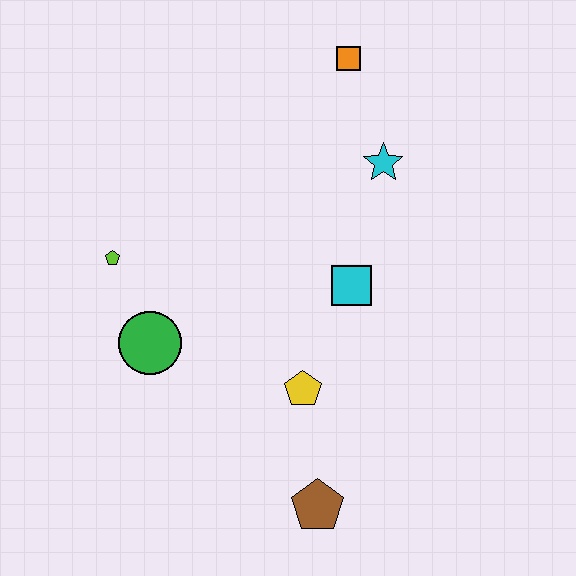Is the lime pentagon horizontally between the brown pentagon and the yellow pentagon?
No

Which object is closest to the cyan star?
The orange square is closest to the cyan star.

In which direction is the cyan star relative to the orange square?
The cyan star is below the orange square.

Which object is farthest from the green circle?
The orange square is farthest from the green circle.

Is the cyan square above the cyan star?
No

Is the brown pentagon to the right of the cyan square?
No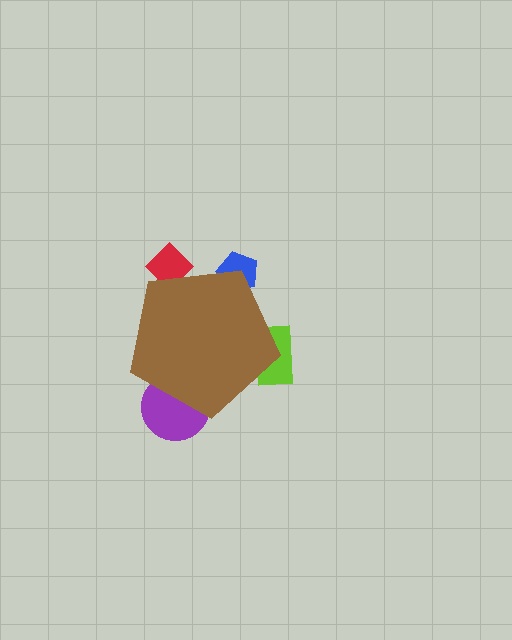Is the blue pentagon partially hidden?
Yes, the blue pentagon is partially hidden behind the brown pentagon.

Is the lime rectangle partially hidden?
Yes, the lime rectangle is partially hidden behind the brown pentagon.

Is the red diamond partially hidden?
Yes, the red diamond is partially hidden behind the brown pentagon.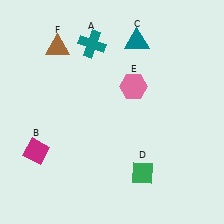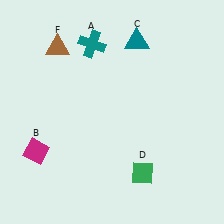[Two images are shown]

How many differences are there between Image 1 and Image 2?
There is 1 difference between the two images.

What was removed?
The pink hexagon (E) was removed in Image 2.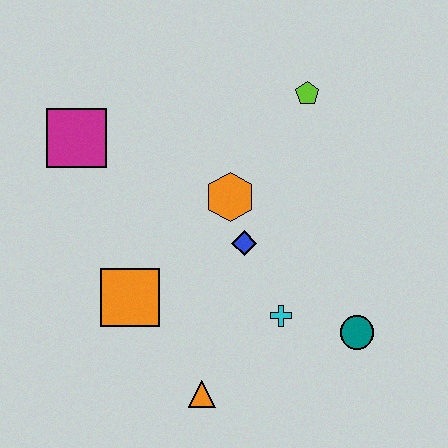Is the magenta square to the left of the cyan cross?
Yes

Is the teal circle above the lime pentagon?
No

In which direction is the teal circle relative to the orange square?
The teal circle is to the right of the orange square.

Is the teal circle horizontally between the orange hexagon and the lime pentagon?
No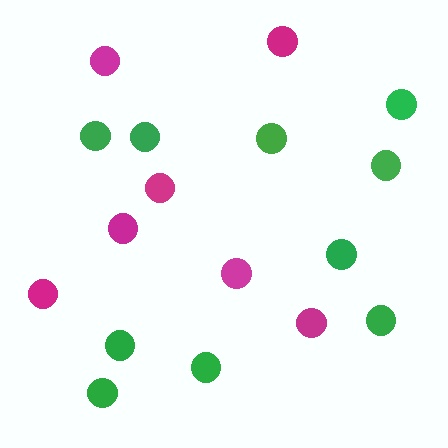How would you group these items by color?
There are 2 groups: one group of magenta circles (7) and one group of green circles (10).